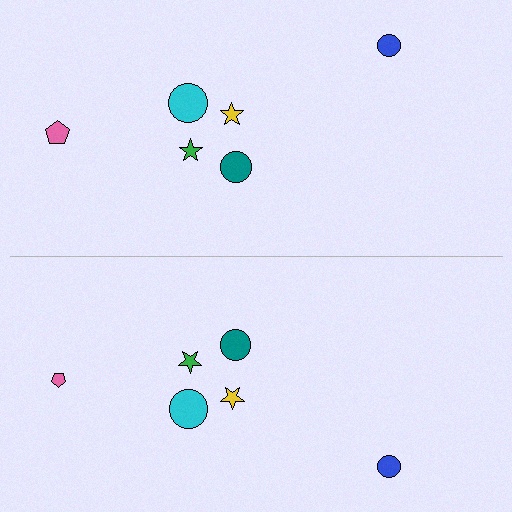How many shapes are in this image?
There are 12 shapes in this image.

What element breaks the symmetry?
The pink pentagon on the bottom side has a different size than its mirror counterpart.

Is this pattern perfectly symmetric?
No, the pattern is not perfectly symmetric. The pink pentagon on the bottom side has a different size than its mirror counterpart.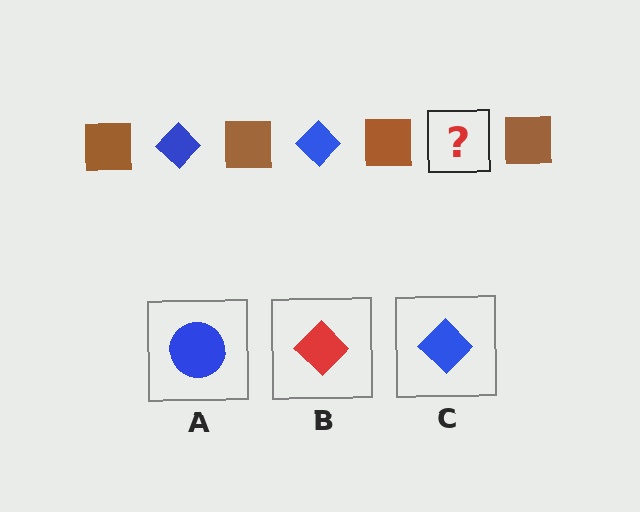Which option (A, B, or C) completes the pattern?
C.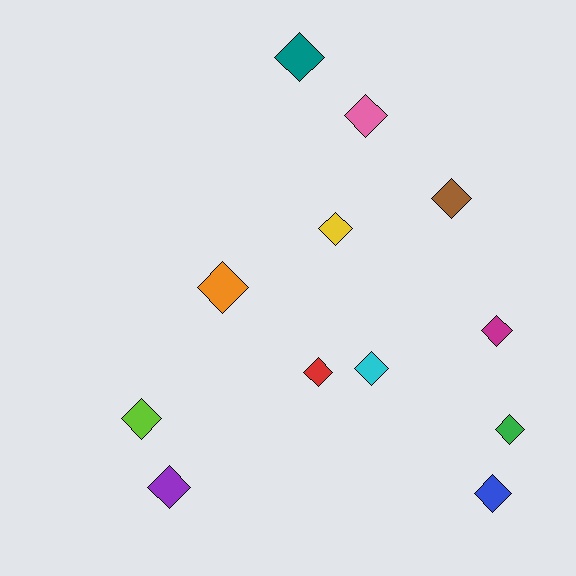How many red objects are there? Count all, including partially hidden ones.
There is 1 red object.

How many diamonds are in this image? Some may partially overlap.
There are 12 diamonds.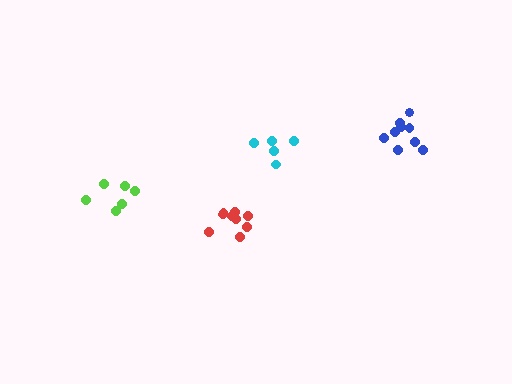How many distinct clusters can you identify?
There are 4 distinct clusters.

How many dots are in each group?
Group 1: 5 dots, Group 2: 6 dots, Group 3: 9 dots, Group 4: 9 dots (29 total).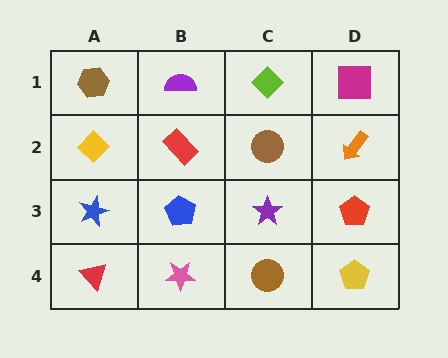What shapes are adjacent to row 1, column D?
An orange arrow (row 2, column D), a lime diamond (row 1, column C).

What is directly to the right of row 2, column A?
A red rectangle.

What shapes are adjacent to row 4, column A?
A blue star (row 3, column A), a pink star (row 4, column B).